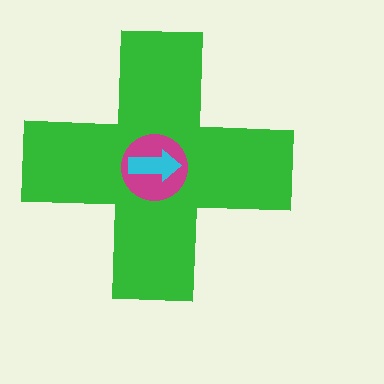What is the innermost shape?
The cyan arrow.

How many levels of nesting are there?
3.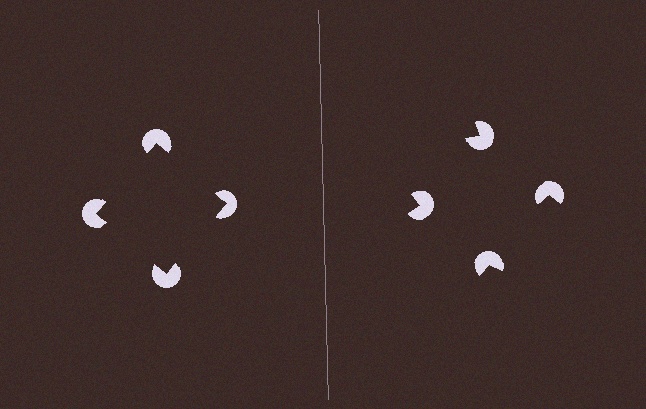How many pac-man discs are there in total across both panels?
8 — 4 on each side.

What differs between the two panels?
The pac-man discs are positioned identically on both sides; only the wedge orientations differ. On the left they align to a square; on the right they are misaligned.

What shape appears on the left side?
An illusory square.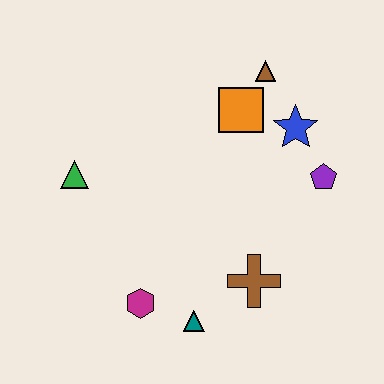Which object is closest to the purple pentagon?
The blue star is closest to the purple pentagon.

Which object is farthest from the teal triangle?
The brown triangle is farthest from the teal triangle.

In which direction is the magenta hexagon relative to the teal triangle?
The magenta hexagon is to the left of the teal triangle.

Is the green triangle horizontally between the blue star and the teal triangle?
No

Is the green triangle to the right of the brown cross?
No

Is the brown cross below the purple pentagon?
Yes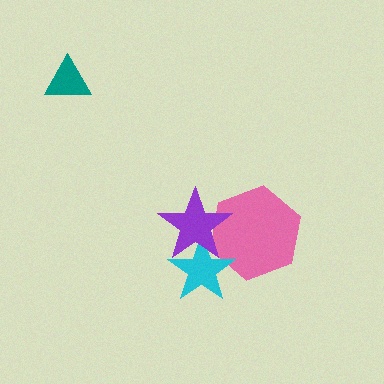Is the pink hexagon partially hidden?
Yes, it is partially covered by another shape.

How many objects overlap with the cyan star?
2 objects overlap with the cyan star.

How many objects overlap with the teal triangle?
0 objects overlap with the teal triangle.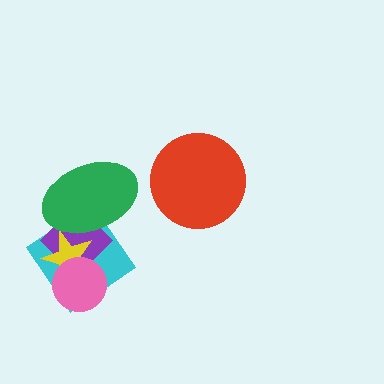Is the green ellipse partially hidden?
No, no other shape covers it.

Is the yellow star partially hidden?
Yes, it is partially covered by another shape.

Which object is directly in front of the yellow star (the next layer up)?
The pink circle is directly in front of the yellow star.